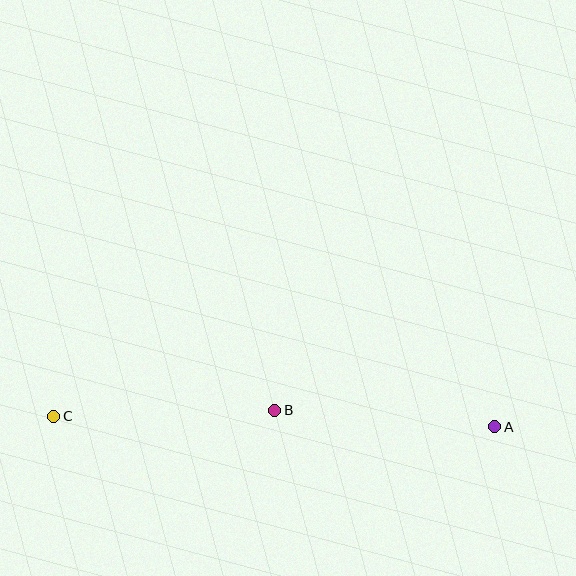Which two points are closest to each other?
Points A and B are closest to each other.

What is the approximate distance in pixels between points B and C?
The distance between B and C is approximately 221 pixels.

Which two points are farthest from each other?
Points A and C are farthest from each other.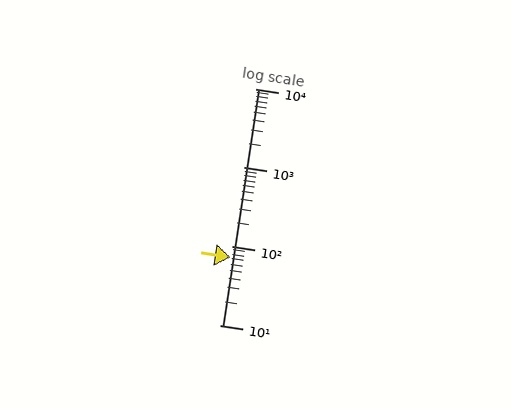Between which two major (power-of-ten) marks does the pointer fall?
The pointer is between 10 and 100.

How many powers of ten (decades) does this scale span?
The scale spans 3 decades, from 10 to 10000.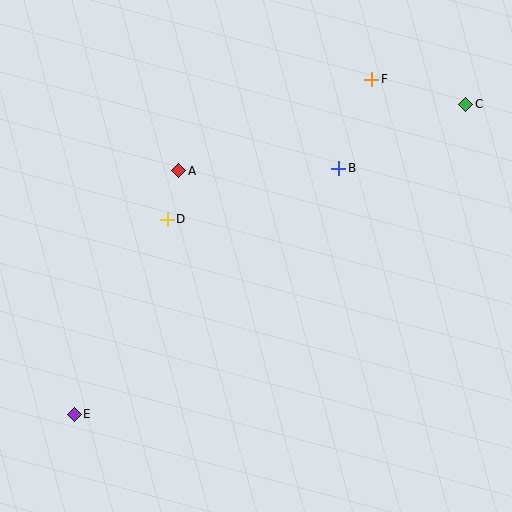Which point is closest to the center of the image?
Point D at (167, 219) is closest to the center.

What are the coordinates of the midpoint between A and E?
The midpoint between A and E is at (127, 292).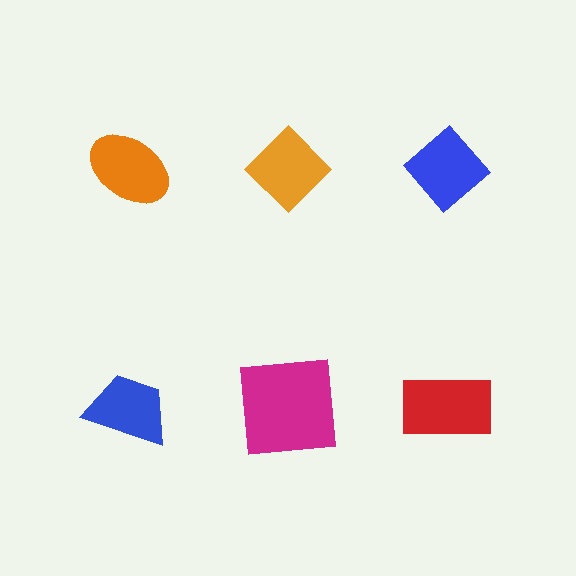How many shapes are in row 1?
3 shapes.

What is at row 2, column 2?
A magenta square.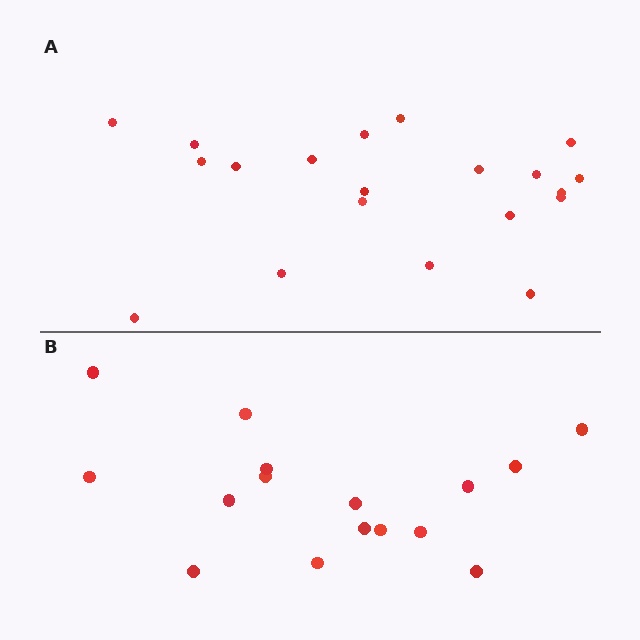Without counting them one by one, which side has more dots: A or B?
Region A (the top region) has more dots.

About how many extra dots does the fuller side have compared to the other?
Region A has about 4 more dots than region B.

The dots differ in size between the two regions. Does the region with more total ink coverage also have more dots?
No. Region B has more total ink coverage because its dots are larger, but region A actually contains more individual dots. Total area can be misleading — the number of items is what matters here.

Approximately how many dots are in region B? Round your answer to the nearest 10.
About 20 dots. (The exact count is 16, which rounds to 20.)